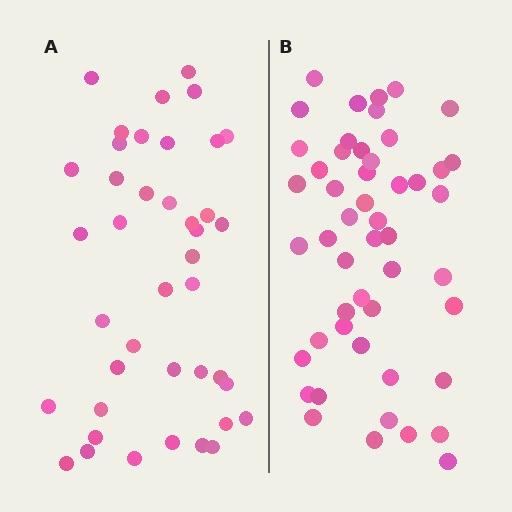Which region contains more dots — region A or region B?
Region B (the right region) has more dots.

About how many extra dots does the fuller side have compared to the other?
Region B has roughly 8 or so more dots than region A.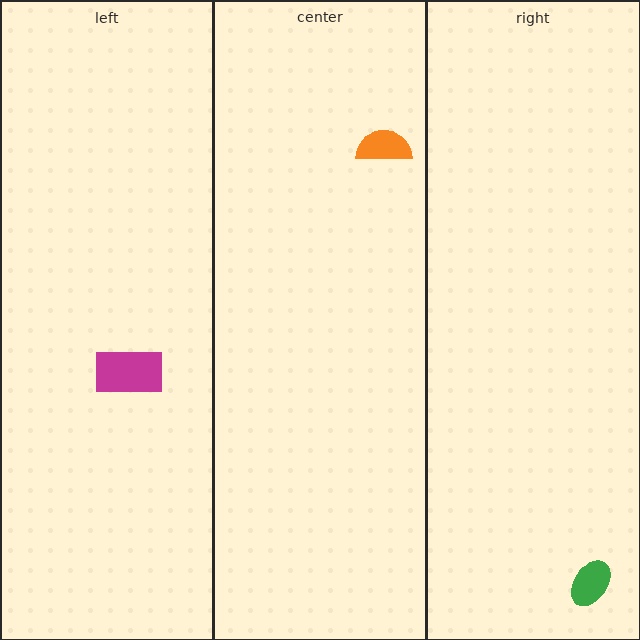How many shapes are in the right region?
1.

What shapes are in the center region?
The orange semicircle.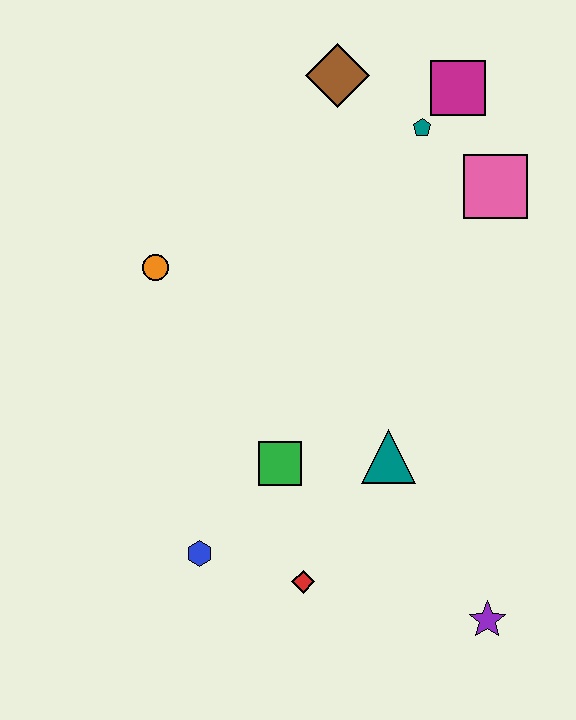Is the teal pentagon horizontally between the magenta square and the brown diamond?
Yes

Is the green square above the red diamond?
Yes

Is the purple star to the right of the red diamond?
Yes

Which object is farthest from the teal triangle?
The brown diamond is farthest from the teal triangle.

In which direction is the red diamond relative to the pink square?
The red diamond is below the pink square.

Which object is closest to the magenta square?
The teal pentagon is closest to the magenta square.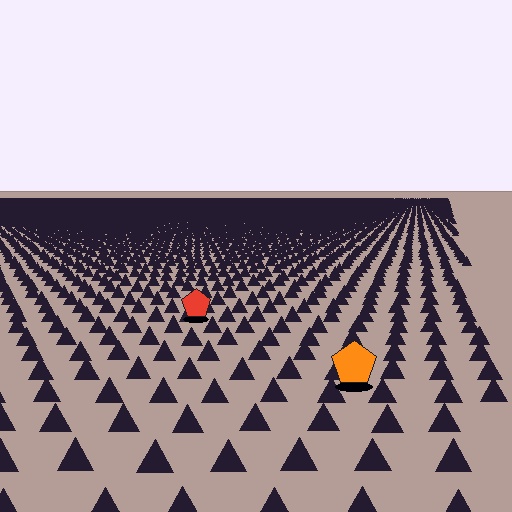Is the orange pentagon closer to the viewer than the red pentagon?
Yes. The orange pentagon is closer — you can tell from the texture gradient: the ground texture is coarser near it.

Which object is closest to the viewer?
The orange pentagon is closest. The texture marks near it are larger and more spread out.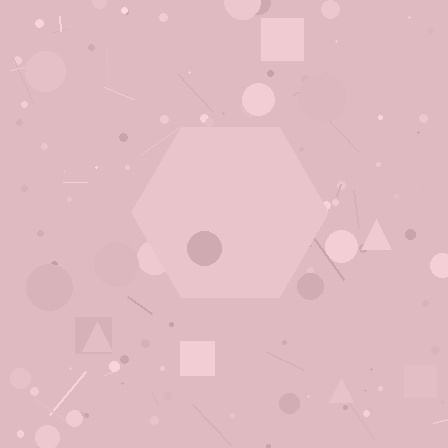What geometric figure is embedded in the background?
A hexagon is embedded in the background.